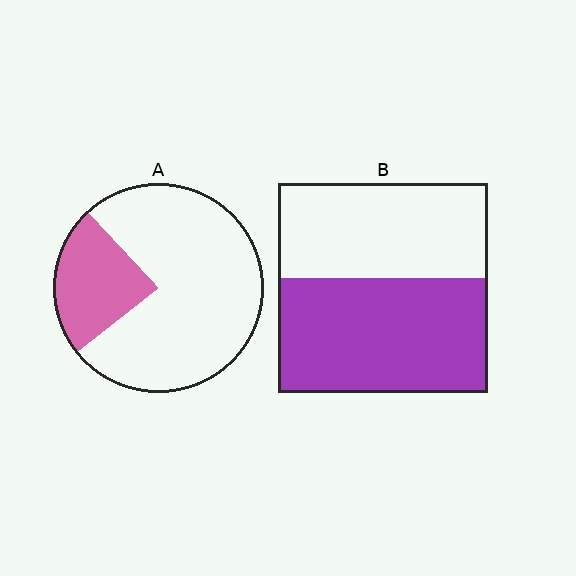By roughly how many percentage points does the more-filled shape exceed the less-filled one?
By roughly 30 percentage points (B over A).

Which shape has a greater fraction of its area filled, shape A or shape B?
Shape B.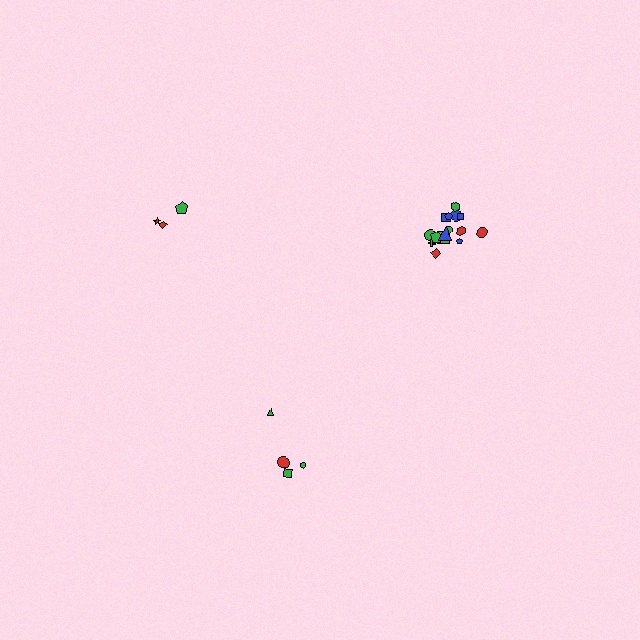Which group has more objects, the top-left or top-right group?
The top-right group.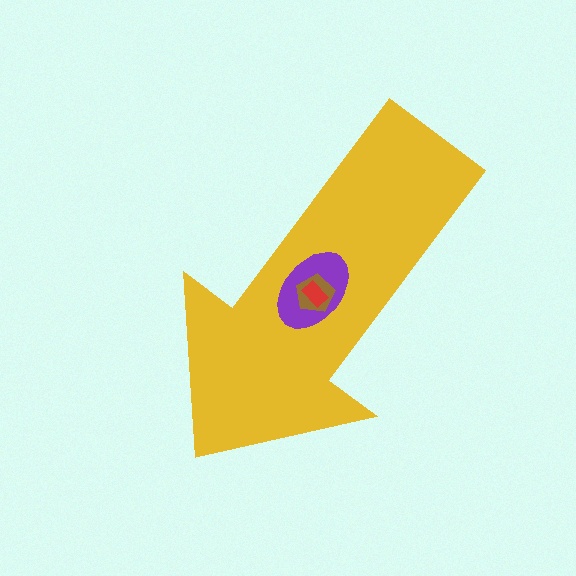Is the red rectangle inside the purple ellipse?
Yes.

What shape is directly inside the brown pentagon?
The red rectangle.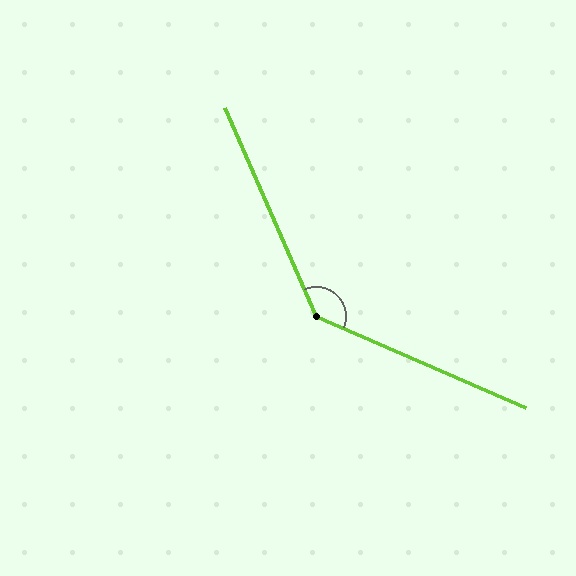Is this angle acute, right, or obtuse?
It is obtuse.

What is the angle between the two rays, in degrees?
Approximately 137 degrees.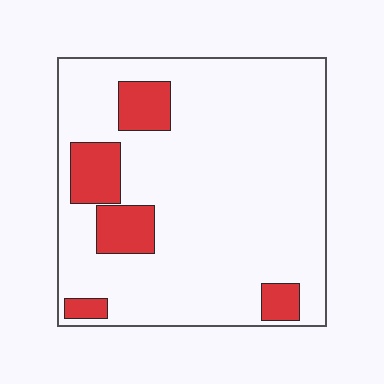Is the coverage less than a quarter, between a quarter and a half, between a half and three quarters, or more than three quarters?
Less than a quarter.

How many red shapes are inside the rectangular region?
5.